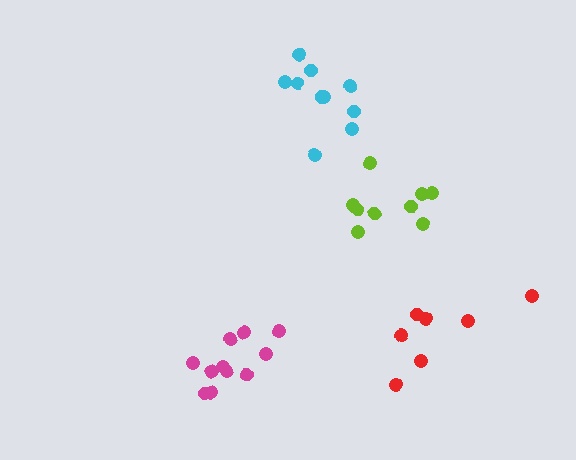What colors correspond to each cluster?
The clusters are colored: cyan, red, lime, magenta.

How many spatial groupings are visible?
There are 4 spatial groupings.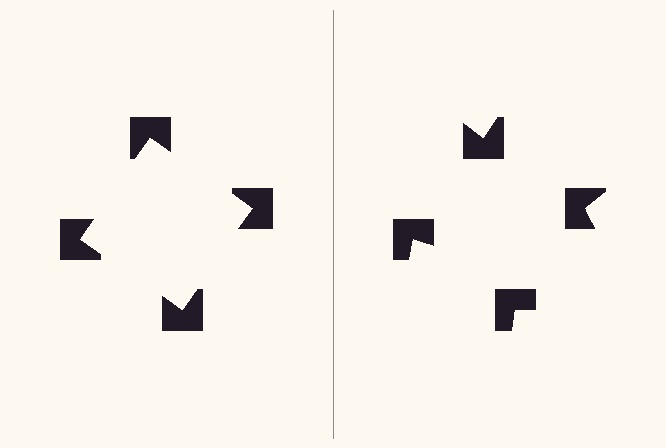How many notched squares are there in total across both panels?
8 — 4 on each side.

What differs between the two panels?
The notched squares are positioned identically on both sides; only the wedge orientations differ. On the left they align to a square; on the right they are misaligned.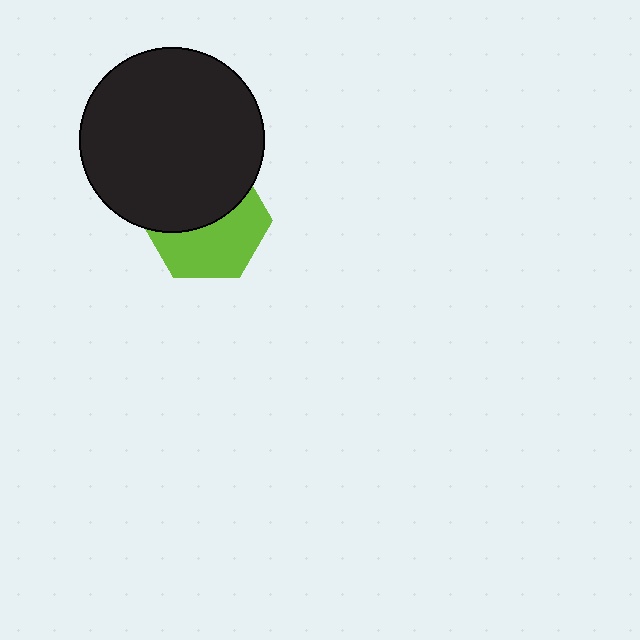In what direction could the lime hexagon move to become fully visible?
The lime hexagon could move down. That would shift it out from behind the black circle entirely.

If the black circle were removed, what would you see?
You would see the complete lime hexagon.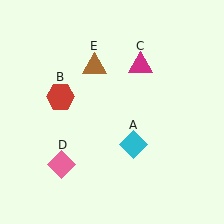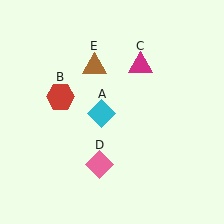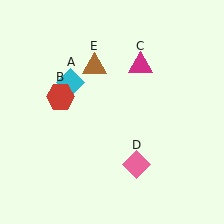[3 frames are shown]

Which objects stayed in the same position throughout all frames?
Red hexagon (object B) and magenta triangle (object C) and brown triangle (object E) remained stationary.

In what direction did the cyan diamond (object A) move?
The cyan diamond (object A) moved up and to the left.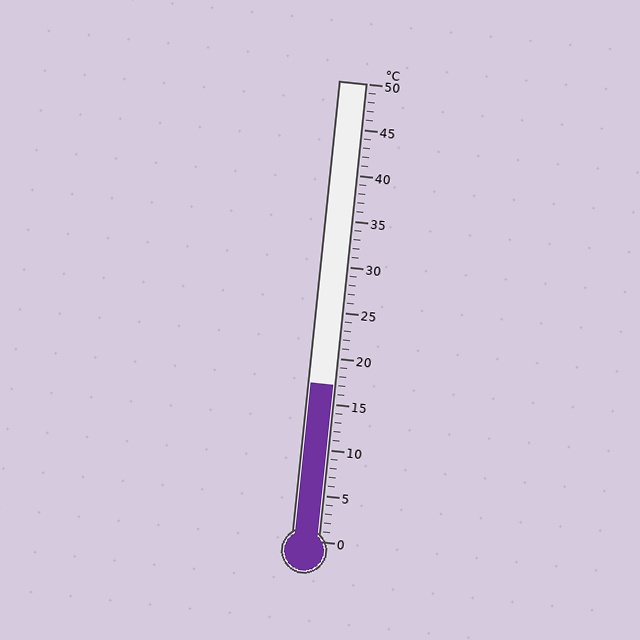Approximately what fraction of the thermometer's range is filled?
The thermometer is filled to approximately 35% of its range.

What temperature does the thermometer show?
The thermometer shows approximately 17°C.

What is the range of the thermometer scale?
The thermometer scale ranges from 0°C to 50°C.